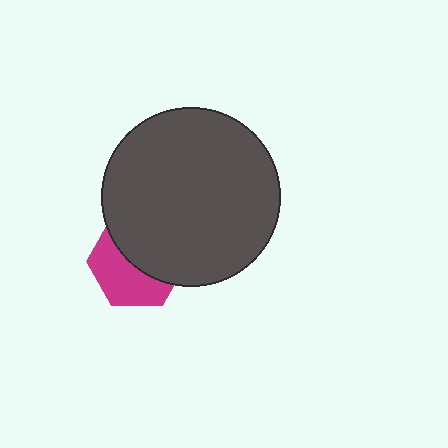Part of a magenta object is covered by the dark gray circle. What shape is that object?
It is a hexagon.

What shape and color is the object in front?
The object in front is a dark gray circle.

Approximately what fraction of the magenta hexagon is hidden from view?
Roughly 53% of the magenta hexagon is hidden behind the dark gray circle.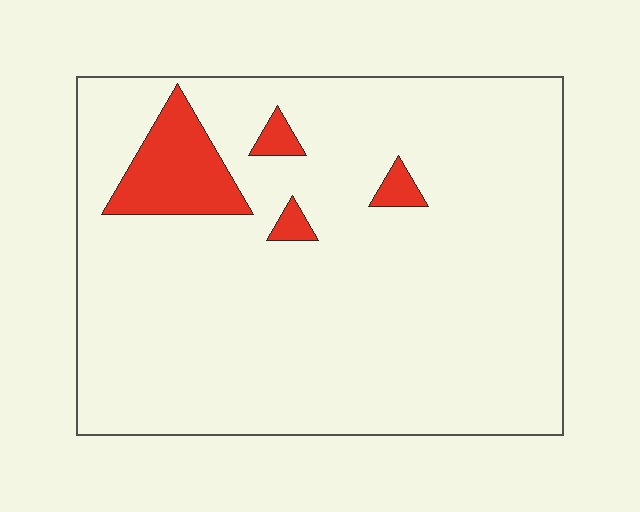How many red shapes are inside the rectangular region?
4.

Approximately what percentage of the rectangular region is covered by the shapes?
Approximately 10%.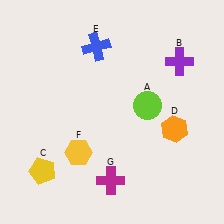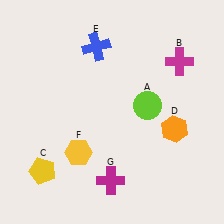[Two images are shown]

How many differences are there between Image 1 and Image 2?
There is 1 difference between the two images.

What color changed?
The cross (B) changed from purple in Image 1 to magenta in Image 2.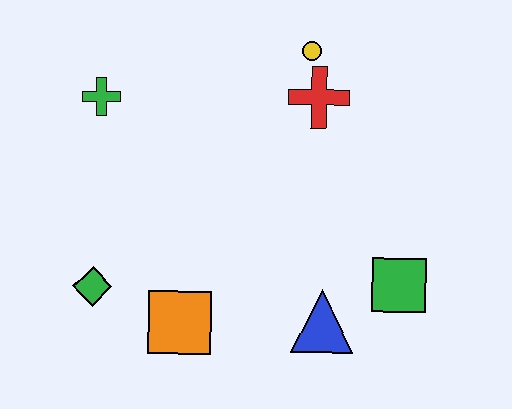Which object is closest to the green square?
The blue triangle is closest to the green square.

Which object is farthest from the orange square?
The yellow circle is farthest from the orange square.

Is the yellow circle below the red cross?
No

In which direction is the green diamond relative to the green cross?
The green diamond is below the green cross.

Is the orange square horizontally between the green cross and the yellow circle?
Yes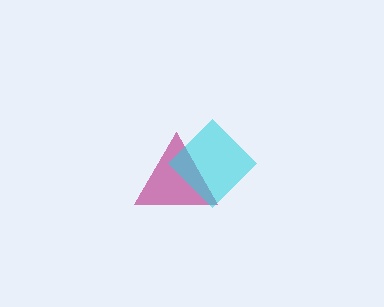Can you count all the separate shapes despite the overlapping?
Yes, there are 2 separate shapes.